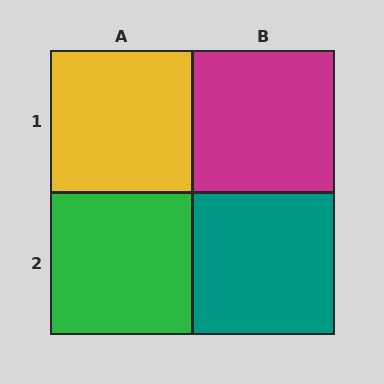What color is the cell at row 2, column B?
Teal.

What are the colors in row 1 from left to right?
Yellow, magenta.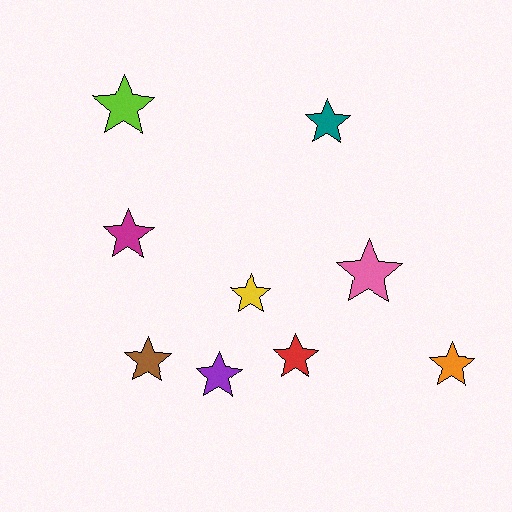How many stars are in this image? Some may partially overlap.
There are 9 stars.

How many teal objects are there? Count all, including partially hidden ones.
There is 1 teal object.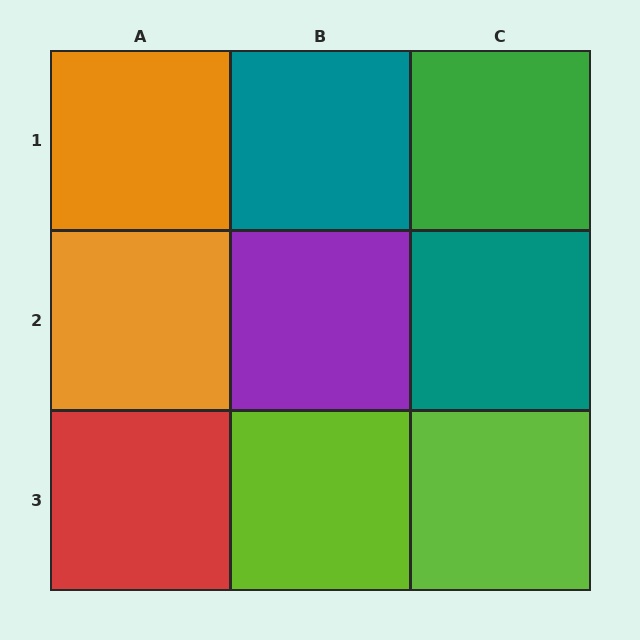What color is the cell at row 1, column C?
Green.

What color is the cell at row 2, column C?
Teal.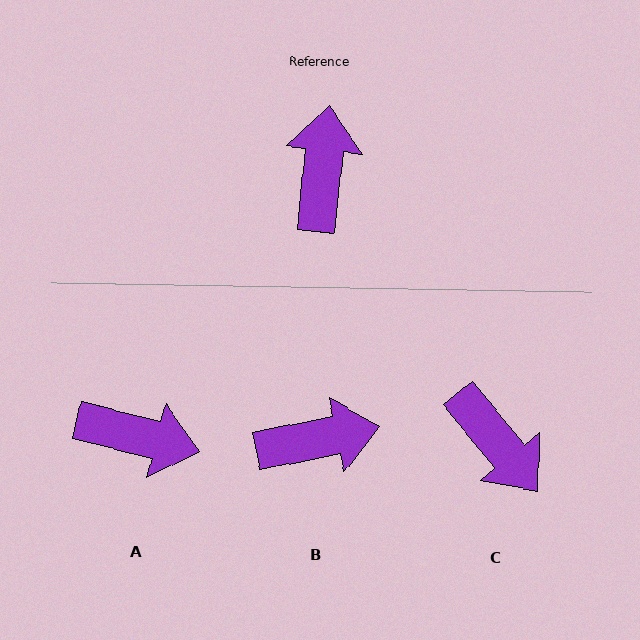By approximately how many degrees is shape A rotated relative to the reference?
Approximately 98 degrees clockwise.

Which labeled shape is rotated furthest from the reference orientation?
C, about 134 degrees away.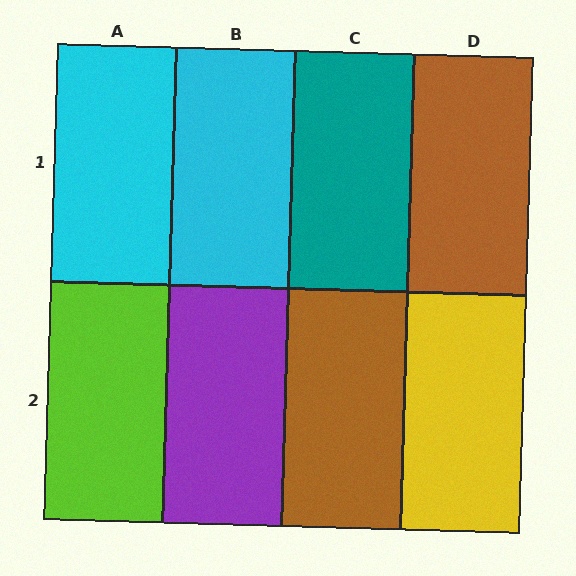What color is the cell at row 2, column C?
Brown.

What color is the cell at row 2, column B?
Purple.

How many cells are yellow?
1 cell is yellow.